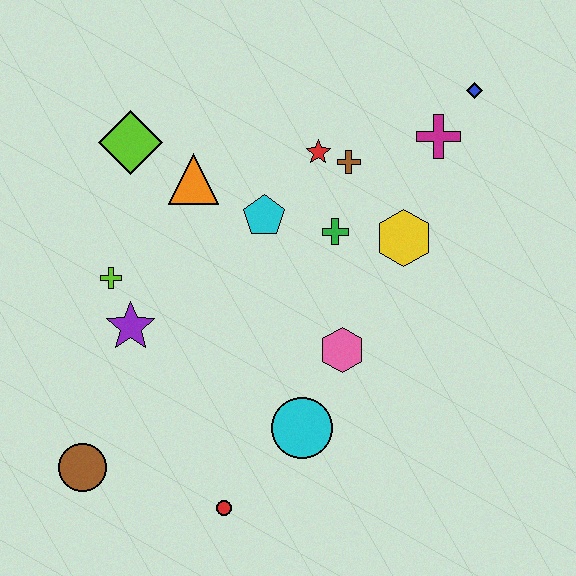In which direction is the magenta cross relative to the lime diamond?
The magenta cross is to the right of the lime diamond.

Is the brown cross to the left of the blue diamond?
Yes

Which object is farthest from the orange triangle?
The red circle is farthest from the orange triangle.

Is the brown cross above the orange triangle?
Yes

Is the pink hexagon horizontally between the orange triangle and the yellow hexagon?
Yes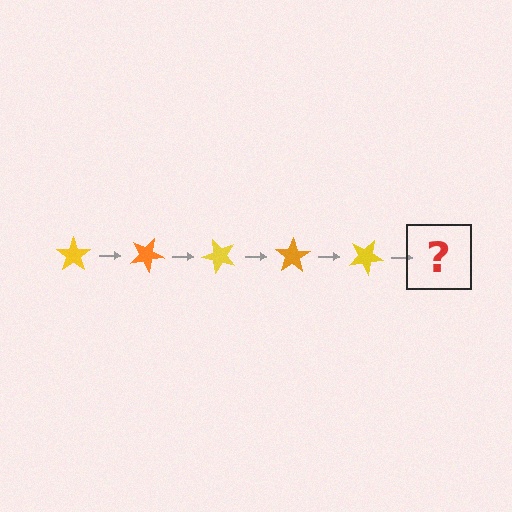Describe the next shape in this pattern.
It should be an orange star, rotated 125 degrees from the start.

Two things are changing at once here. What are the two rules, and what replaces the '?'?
The two rules are that it rotates 25 degrees each step and the color cycles through yellow and orange. The '?' should be an orange star, rotated 125 degrees from the start.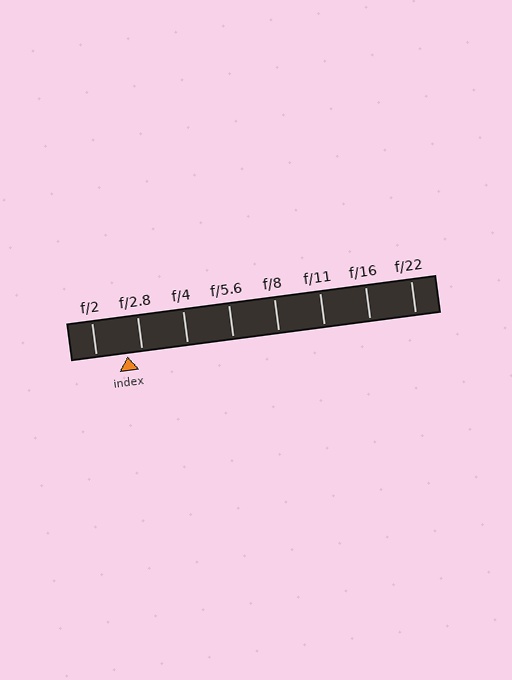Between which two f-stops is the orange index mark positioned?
The index mark is between f/2 and f/2.8.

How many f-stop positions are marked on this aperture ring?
There are 8 f-stop positions marked.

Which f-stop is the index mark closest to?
The index mark is closest to f/2.8.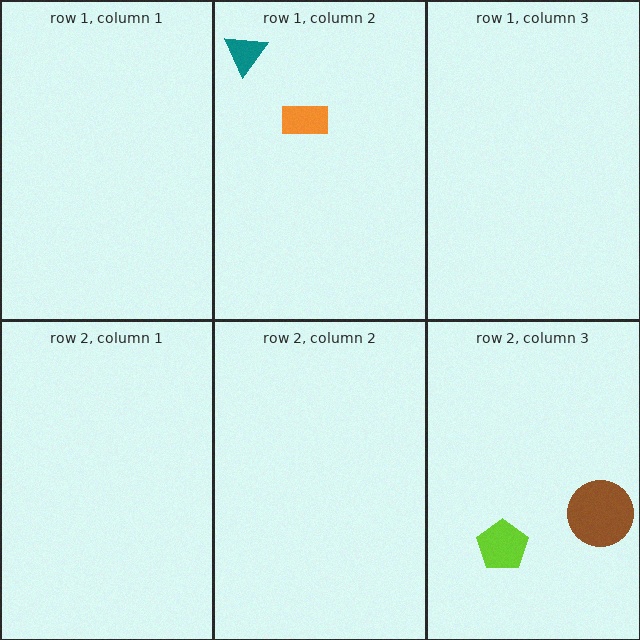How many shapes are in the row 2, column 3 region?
2.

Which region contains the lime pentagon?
The row 2, column 3 region.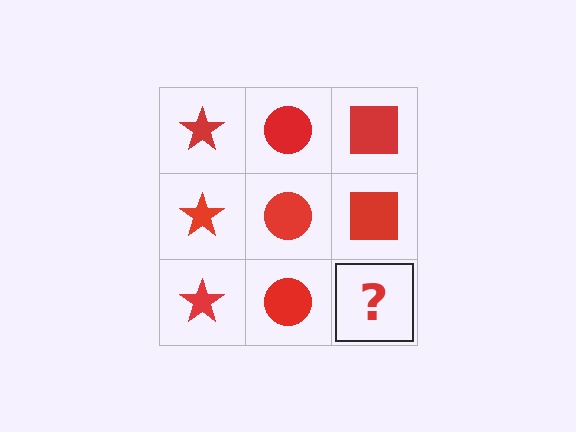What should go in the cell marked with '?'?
The missing cell should contain a red square.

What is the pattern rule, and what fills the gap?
The rule is that each column has a consistent shape. The gap should be filled with a red square.